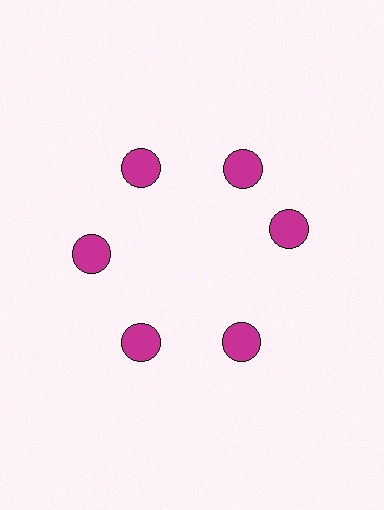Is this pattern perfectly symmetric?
No. The 6 magenta circles are arranged in a ring, but one element near the 3 o'clock position is rotated out of alignment along the ring, breaking the 6-fold rotational symmetry.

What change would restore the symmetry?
The symmetry would be restored by rotating it back into even spacing with its neighbors so that all 6 circles sit at equal angles and equal distance from the center.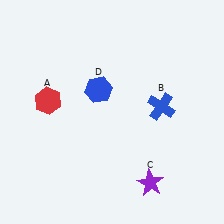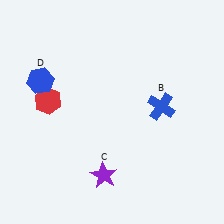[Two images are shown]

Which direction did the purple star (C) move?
The purple star (C) moved left.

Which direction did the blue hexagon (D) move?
The blue hexagon (D) moved left.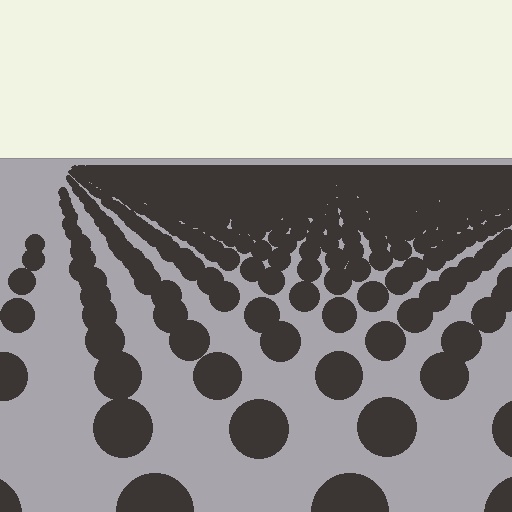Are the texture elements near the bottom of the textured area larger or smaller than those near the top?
Larger. Near the bottom, elements are closer to the viewer and appear at a bigger on-screen size.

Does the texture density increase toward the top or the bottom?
Density increases toward the top.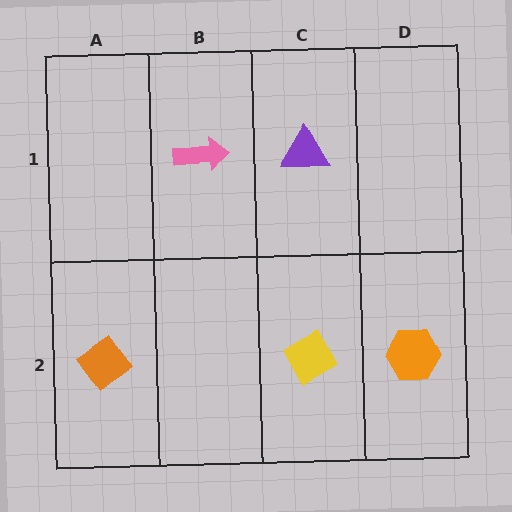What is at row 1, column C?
A purple triangle.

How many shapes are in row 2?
3 shapes.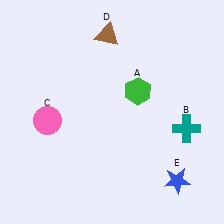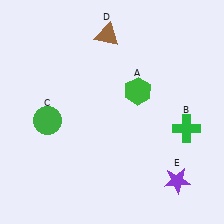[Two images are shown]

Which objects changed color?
B changed from teal to green. C changed from pink to green. E changed from blue to purple.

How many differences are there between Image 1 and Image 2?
There are 3 differences between the two images.